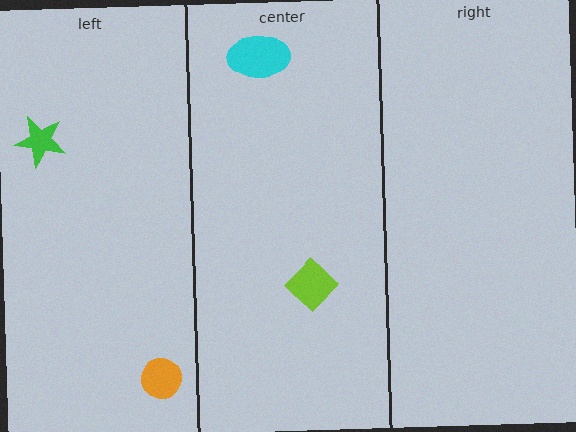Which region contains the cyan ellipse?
The center region.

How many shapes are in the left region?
2.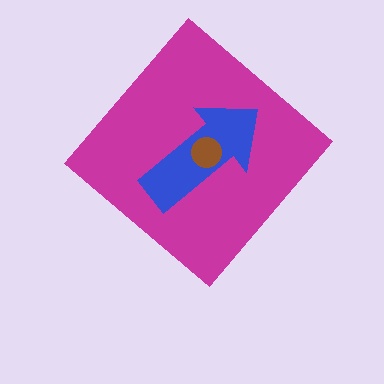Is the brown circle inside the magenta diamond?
Yes.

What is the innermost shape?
The brown circle.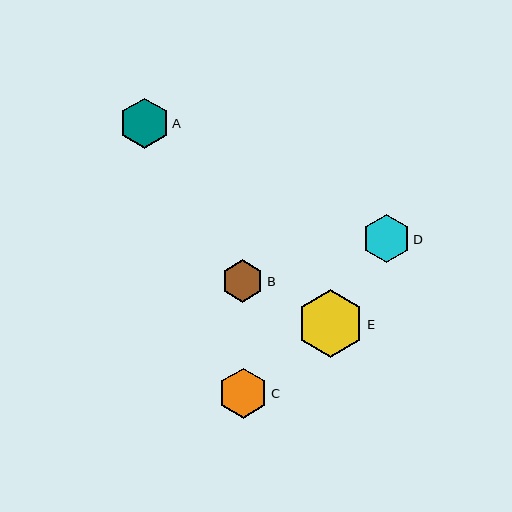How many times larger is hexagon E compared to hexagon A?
Hexagon E is approximately 1.4 times the size of hexagon A.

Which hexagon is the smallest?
Hexagon B is the smallest with a size of approximately 43 pixels.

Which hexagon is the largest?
Hexagon E is the largest with a size of approximately 67 pixels.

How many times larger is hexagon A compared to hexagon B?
Hexagon A is approximately 1.2 times the size of hexagon B.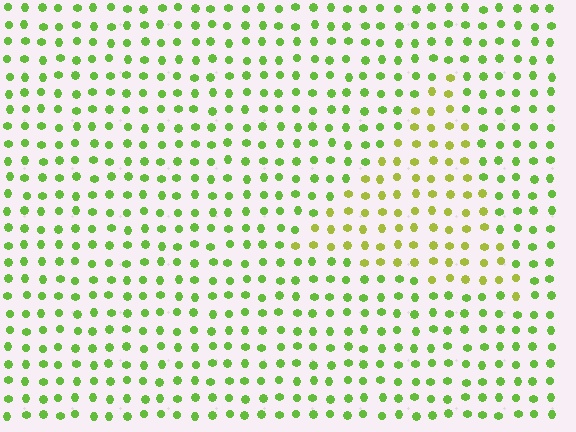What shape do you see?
I see a triangle.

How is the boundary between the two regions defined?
The boundary is defined purely by a slight shift in hue (about 30 degrees). Spacing, size, and orientation are identical on both sides.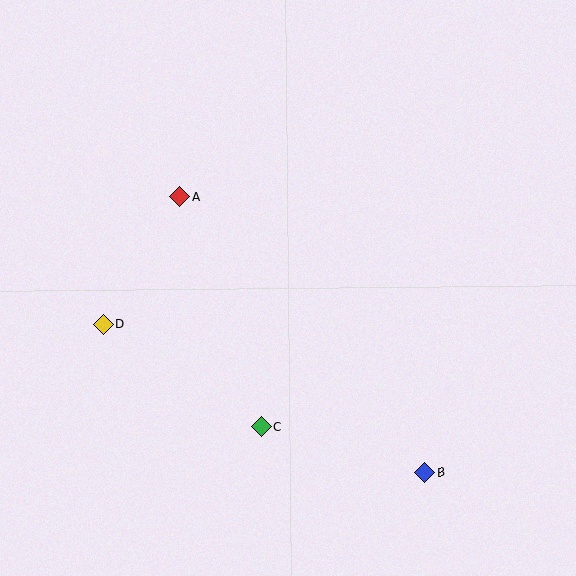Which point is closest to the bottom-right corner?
Point B is closest to the bottom-right corner.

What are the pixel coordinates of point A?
Point A is at (180, 197).